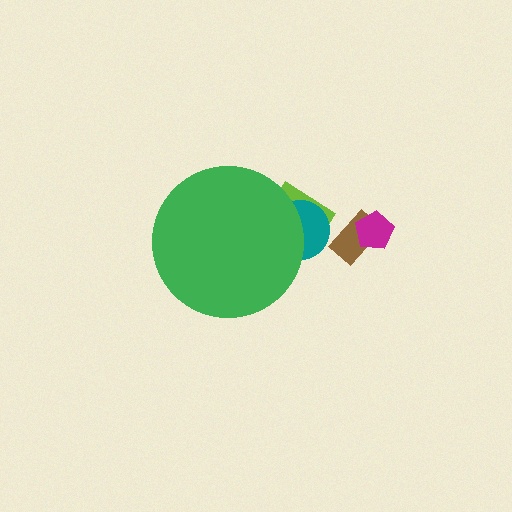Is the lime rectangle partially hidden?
Yes, the lime rectangle is partially hidden behind the green circle.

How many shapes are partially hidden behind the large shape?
3 shapes are partially hidden.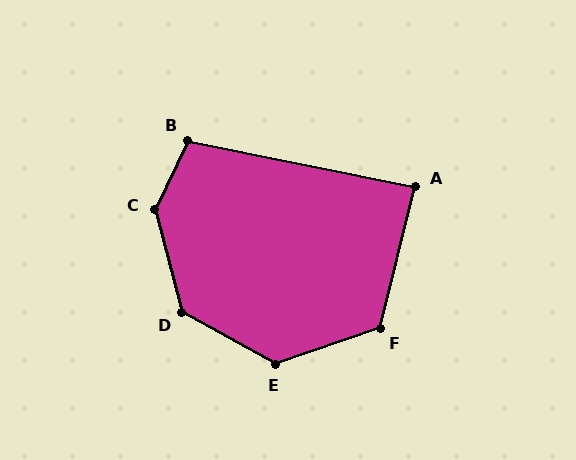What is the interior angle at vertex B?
Approximately 104 degrees (obtuse).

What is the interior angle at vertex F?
Approximately 123 degrees (obtuse).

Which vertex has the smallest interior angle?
A, at approximately 87 degrees.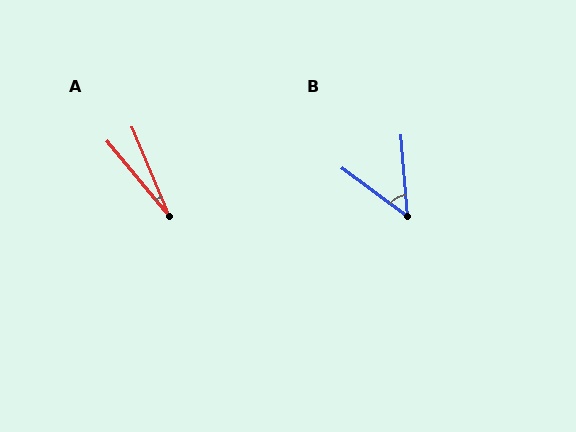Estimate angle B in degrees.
Approximately 49 degrees.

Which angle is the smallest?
A, at approximately 17 degrees.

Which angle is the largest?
B, at approximately 49 degrees.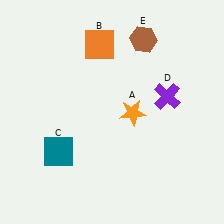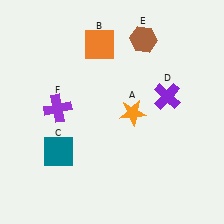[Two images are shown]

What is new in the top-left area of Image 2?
A purple cross (F) was added in the top-left area of Image 2.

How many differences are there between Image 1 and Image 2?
There is 1 difference between the two images.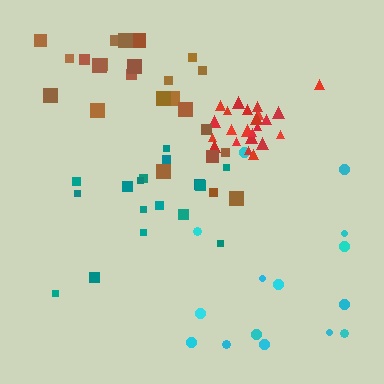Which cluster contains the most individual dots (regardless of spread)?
Brown (24).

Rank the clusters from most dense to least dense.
red, brown, teal, cyan.